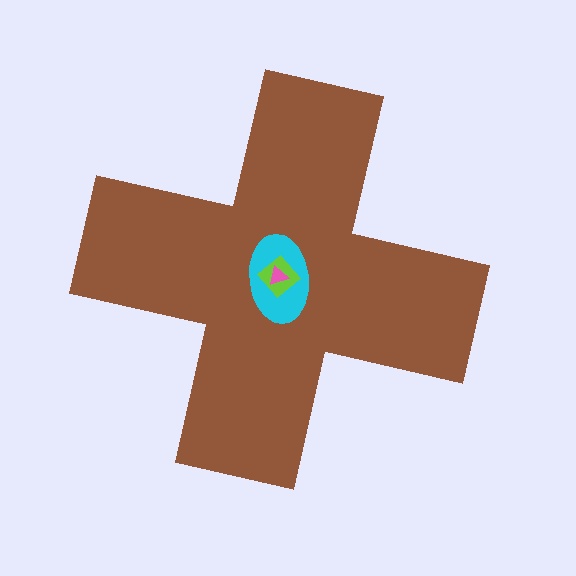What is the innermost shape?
The pink triangle.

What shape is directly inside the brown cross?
The cyan ellipse.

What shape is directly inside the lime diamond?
The pink triangle.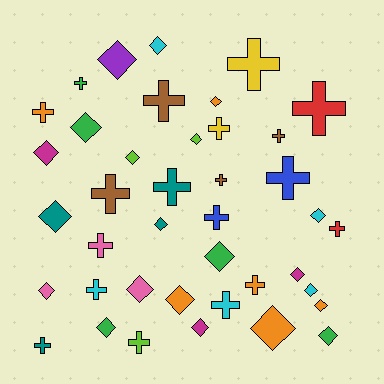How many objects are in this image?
There are 40 objects.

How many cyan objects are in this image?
There are 5 cyan objects.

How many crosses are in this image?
There are 19 crosses.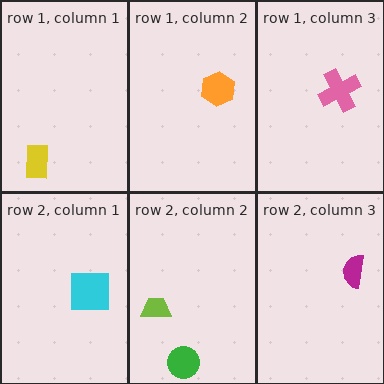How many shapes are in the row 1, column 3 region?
1.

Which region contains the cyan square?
The row 2, column 1 region.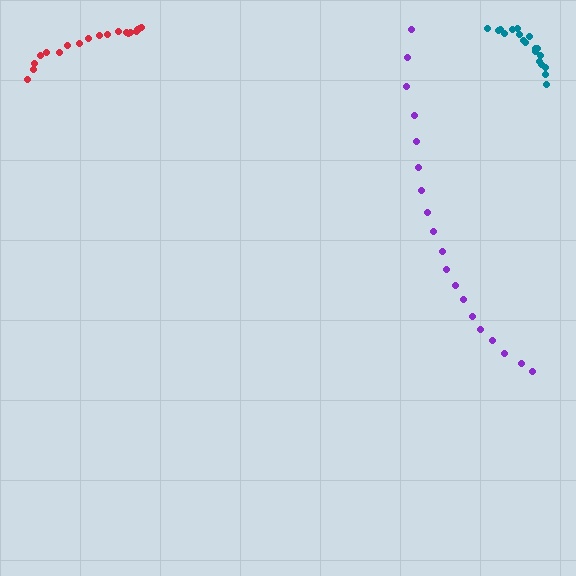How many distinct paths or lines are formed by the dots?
There are 3 distinct paths.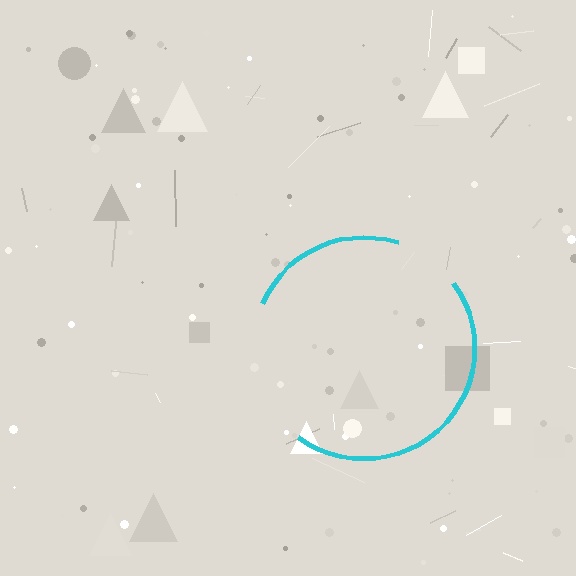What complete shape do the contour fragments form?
The contour fragments form a circle.